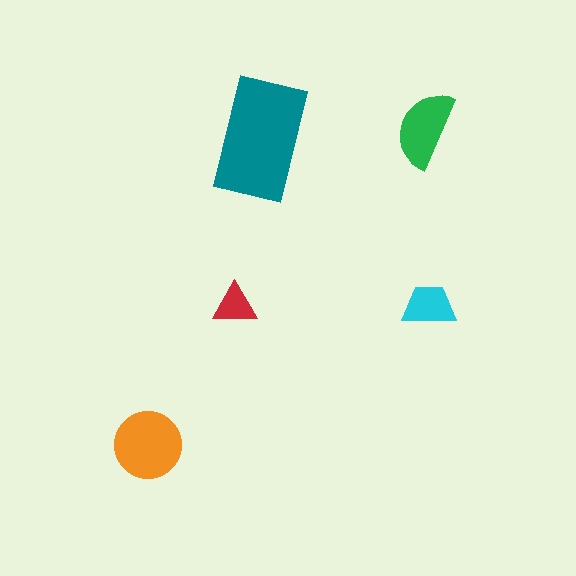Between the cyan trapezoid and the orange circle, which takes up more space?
The orange circle.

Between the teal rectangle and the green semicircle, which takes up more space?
The teal rectangle.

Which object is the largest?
The teal rectangle.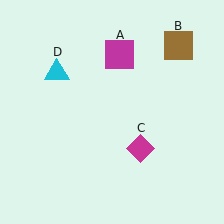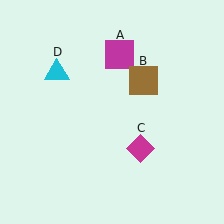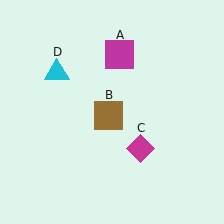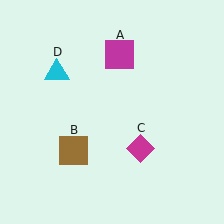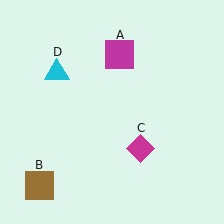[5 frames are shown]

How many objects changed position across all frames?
1 object changed position: brown square (object B).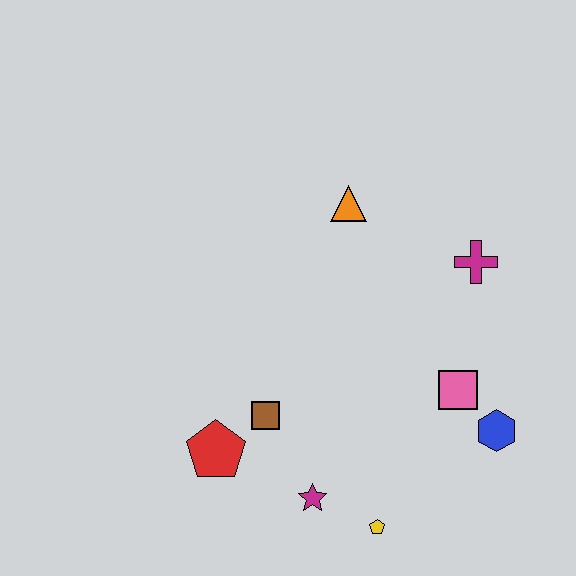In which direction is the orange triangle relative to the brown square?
The orange triangle is above the brown square.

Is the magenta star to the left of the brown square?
No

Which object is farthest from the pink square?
The red pentagon is farthest from the pink square.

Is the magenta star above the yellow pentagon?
Yes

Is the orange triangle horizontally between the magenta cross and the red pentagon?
Yes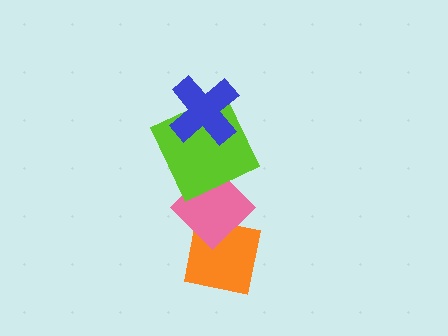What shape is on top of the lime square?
The blue cross is on top of the lime square.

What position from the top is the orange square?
The orange square is 4th from the top.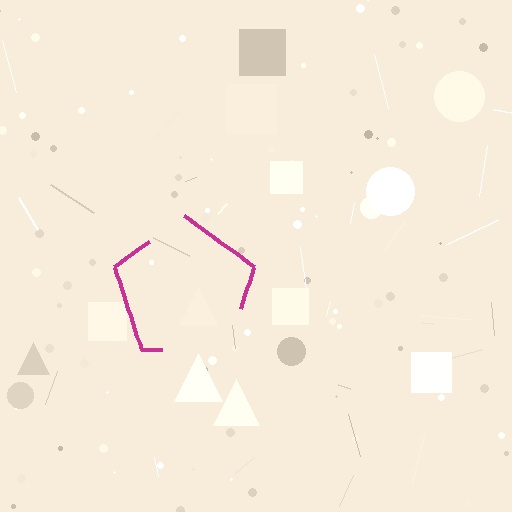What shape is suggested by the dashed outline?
The dashed outline suggests a pentagon.